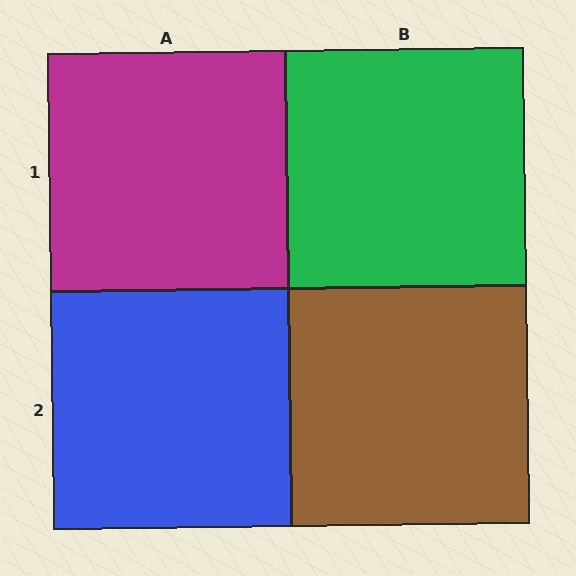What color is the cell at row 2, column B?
Brown.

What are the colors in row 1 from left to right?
Magenta, green.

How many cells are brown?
1 cell is brown.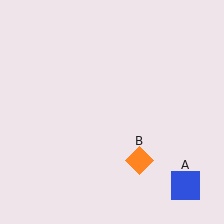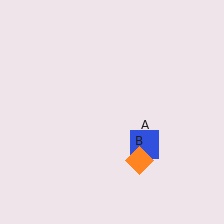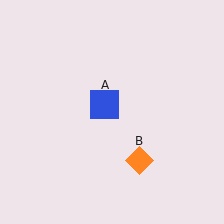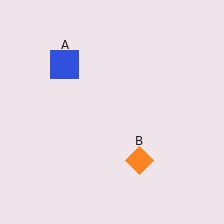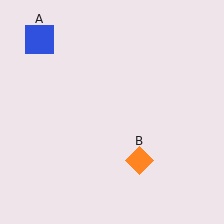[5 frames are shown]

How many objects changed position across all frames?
1 object changed position: blue square (object A).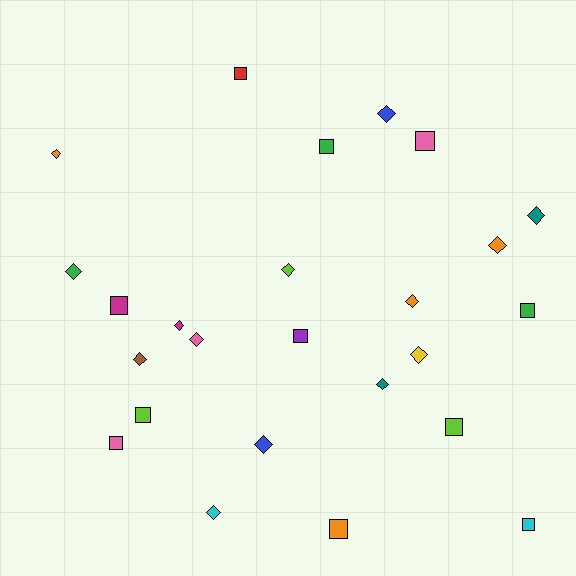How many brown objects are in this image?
There is 1 brown object.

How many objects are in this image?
There are 25 objects.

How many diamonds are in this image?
There are 14 diamonds.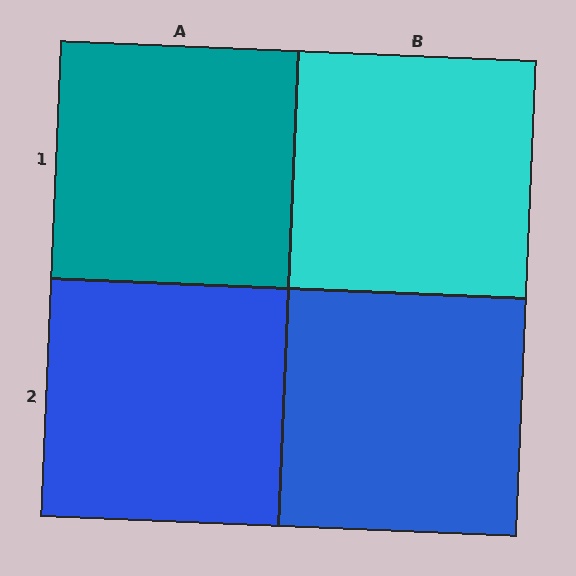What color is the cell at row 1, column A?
Teal.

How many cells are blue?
2 cells are blue.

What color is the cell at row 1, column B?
Cyan.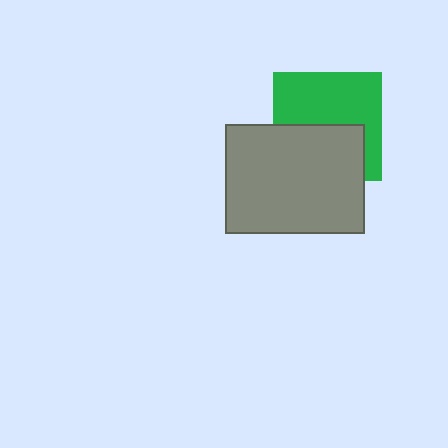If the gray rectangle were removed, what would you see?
You would see the complete green square.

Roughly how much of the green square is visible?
About half of it is visible (roughly 55%).